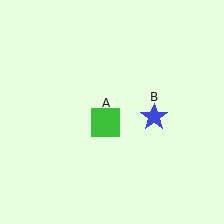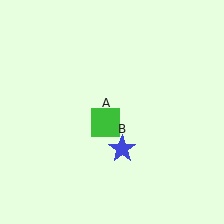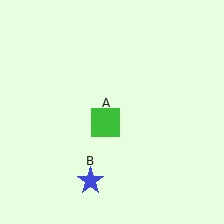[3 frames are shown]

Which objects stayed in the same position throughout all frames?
Green square (object A) remained stationary.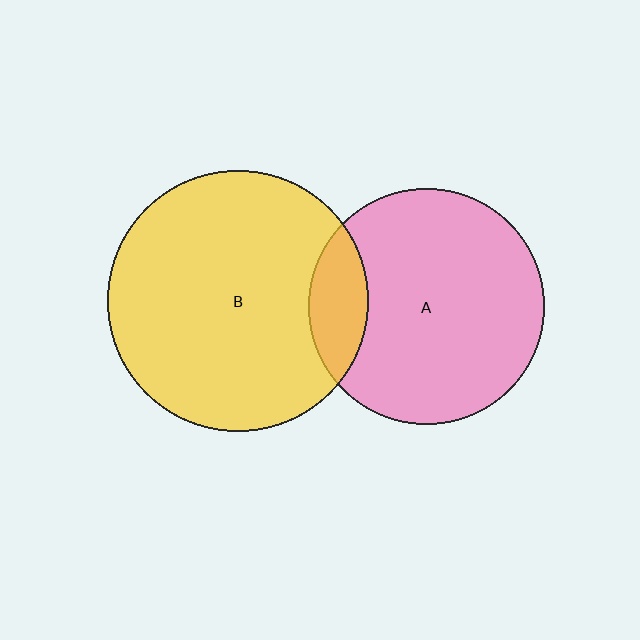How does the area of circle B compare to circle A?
Approximately 1.2 times.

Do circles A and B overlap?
Yes.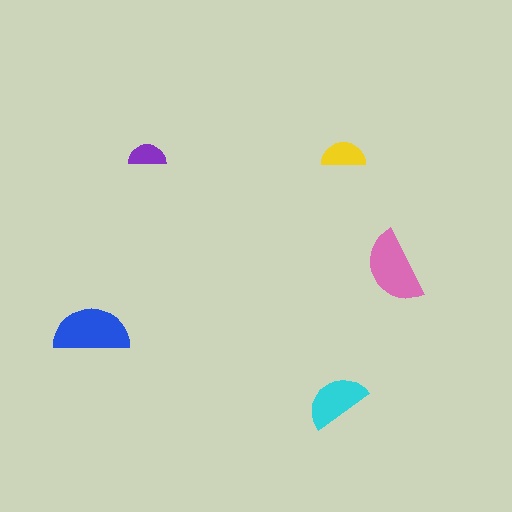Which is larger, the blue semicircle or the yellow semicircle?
The blue one.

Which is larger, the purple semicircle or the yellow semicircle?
The yellow one.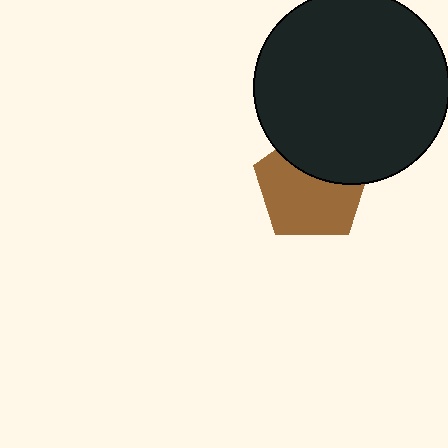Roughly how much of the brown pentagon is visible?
About half of it is visible (roughly 64%).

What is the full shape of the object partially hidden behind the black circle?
The partially hidden object is a brown pentagon.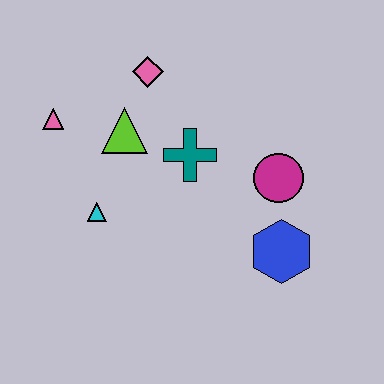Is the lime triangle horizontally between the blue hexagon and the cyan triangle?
Yes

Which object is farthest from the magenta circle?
The pink triangle is farthest from the magenta circle.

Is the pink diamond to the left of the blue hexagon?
Yes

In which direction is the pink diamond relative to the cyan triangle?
The pink diamond is above the cyan triangle.